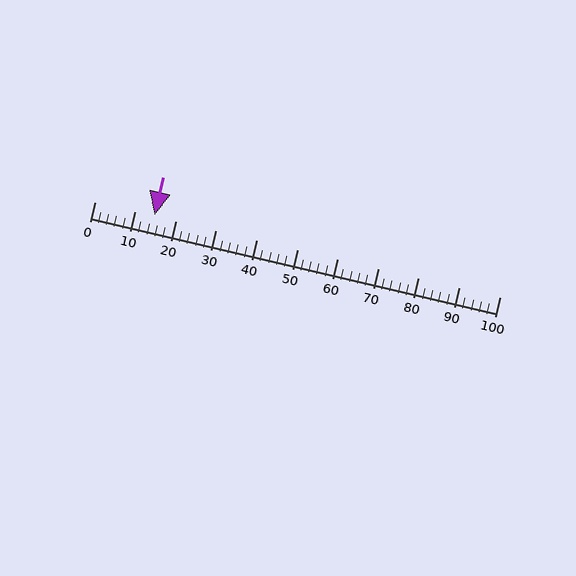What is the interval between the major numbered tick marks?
The major tick marks are spaced 10 units apart.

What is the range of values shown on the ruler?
The ruler shows values from 0 to 100.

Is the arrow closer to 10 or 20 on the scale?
The arrow is closer to 10.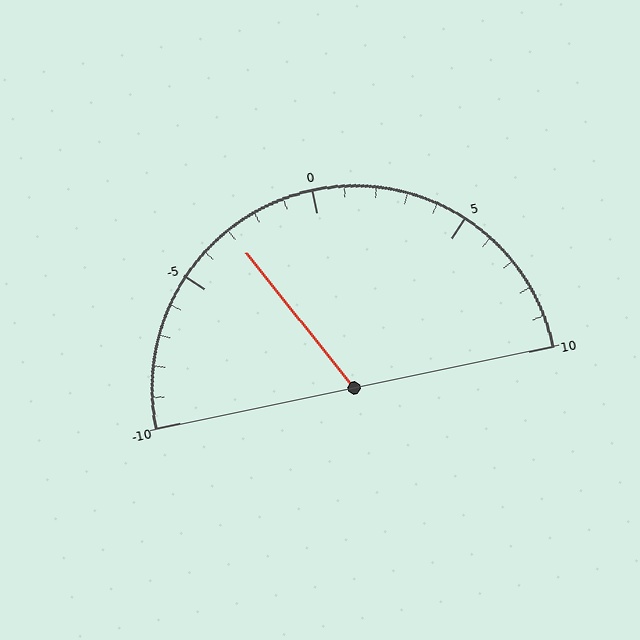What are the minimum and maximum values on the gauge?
The gauge ranges from -10 to 10.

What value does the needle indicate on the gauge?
The needle indicates approximately -3.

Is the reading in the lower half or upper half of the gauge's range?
The reading is in the lower half of the range (-10 to 10).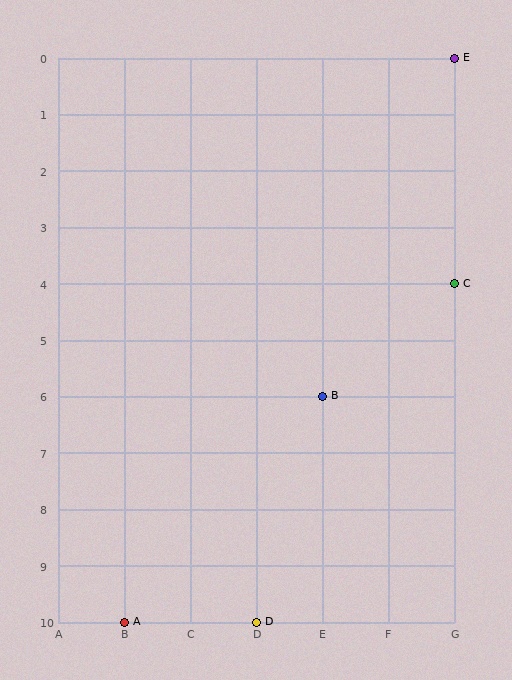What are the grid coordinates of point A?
Point A is at grid coordinates (B, 10).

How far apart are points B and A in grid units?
Points B and A are 3 columns and 4 rows apart (about 5.0 grid units diagonally).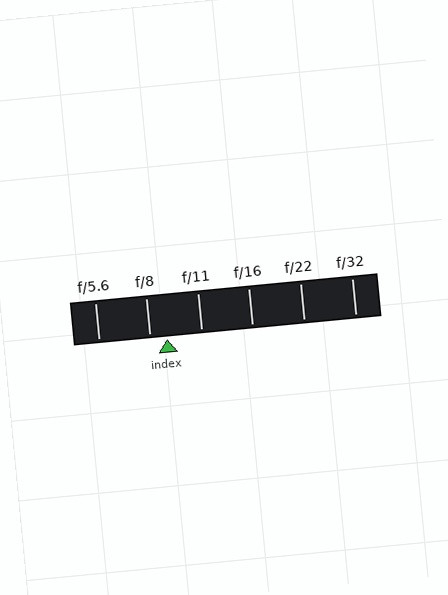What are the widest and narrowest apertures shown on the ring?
The widest aperture shown is f/5.6 and the narrowest is f/32.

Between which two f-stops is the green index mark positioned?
The index mark is between f/8 and f/11.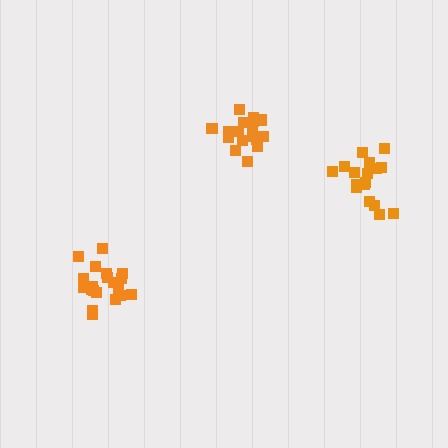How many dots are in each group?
Group 1: 17 dots, Group 2: 18 dots, Group 3: 20 dots (55 total).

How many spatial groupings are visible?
There are 3 spatial groupings.